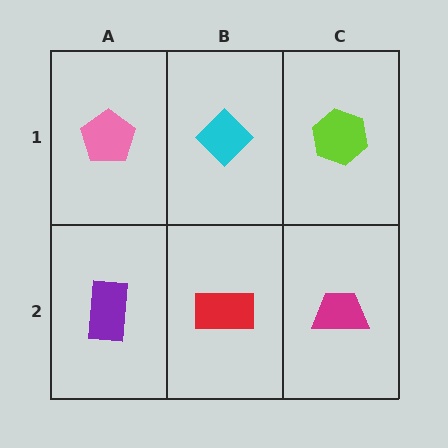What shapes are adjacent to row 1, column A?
A purple rectangle (row 2, column A), a cyan diamond (row 1, column B).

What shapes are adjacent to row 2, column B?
A cyan diamond (row 1, column B), a purple rectangle (row 2, column A), a magenta trapezoid (row 2, column C).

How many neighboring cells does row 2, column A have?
2.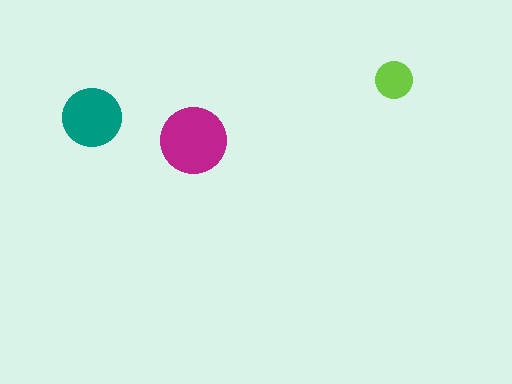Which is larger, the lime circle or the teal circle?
The teal one.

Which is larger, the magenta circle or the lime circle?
The magenta one.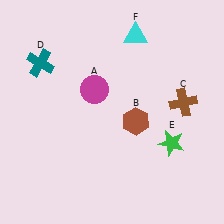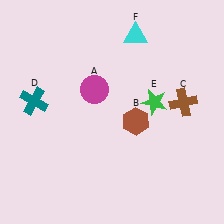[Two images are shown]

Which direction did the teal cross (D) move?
The teal cross (D) moved down.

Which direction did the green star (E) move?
The green star (E) moved up.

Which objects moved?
The objects that moved are: the teal cross (D), the green star (E).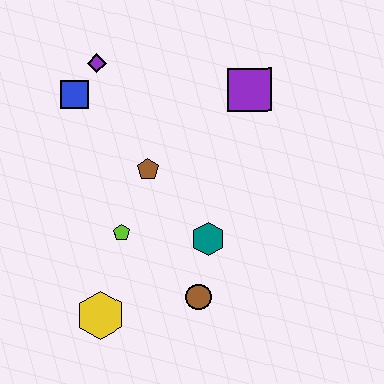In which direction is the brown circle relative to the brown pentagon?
The brown circle is below the brown pentagon.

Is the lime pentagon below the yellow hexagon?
No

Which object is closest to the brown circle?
The teal hexagon is closest to the brown circle.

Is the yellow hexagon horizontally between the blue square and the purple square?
Yes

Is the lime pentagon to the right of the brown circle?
No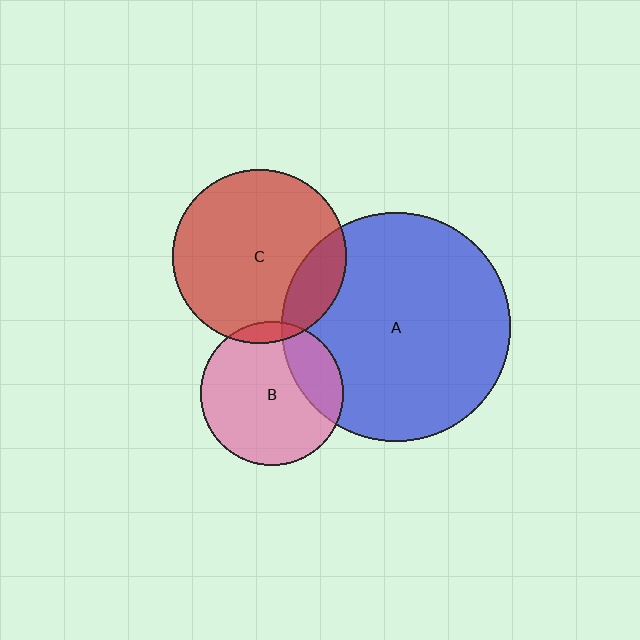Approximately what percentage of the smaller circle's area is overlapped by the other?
Approximately 15%.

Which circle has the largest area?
Circle A (blue).